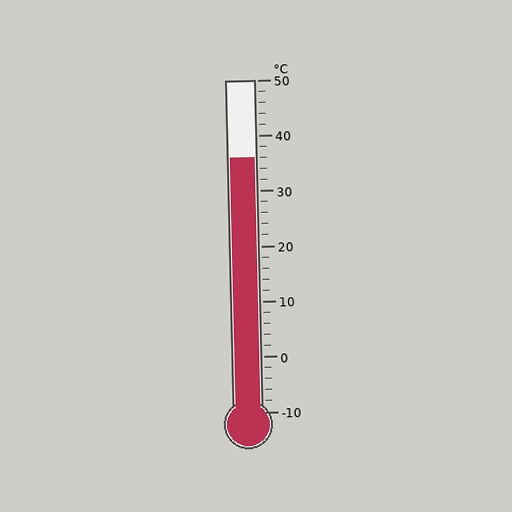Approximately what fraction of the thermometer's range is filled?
The thermometer is filled to approximately 75% of its range.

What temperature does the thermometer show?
The thermometer shows approximately 36°C.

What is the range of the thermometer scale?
The thermometer scale ranges from -10°C to 50°C.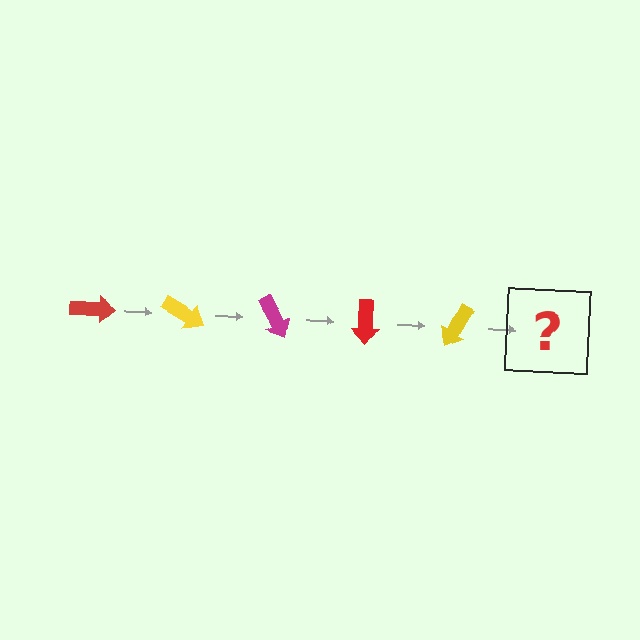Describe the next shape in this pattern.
It should be a magenta arrow, rotated 150 degrees from the start.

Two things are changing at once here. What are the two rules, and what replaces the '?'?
The two rules are that it rotates 30 degrees each step and the color cycles through red, yellow, and magenta. The '?' should be a magenta arrow, rotated 150 degrees from the start.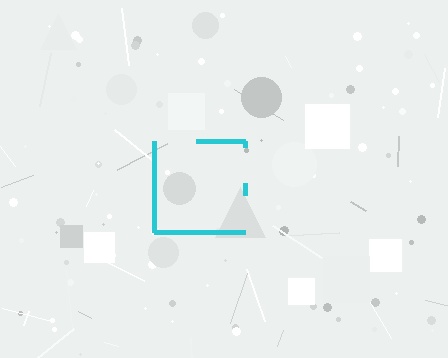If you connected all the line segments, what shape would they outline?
They would outline a square.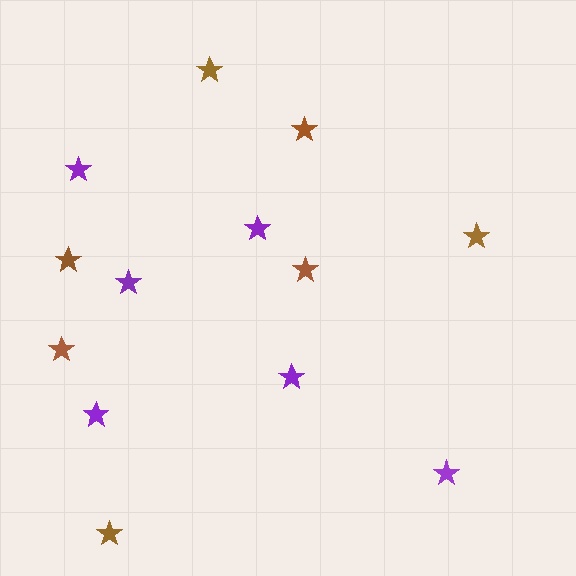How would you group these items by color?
There are 2 groups: one group of brown stars (7) and one group of purple stars (6).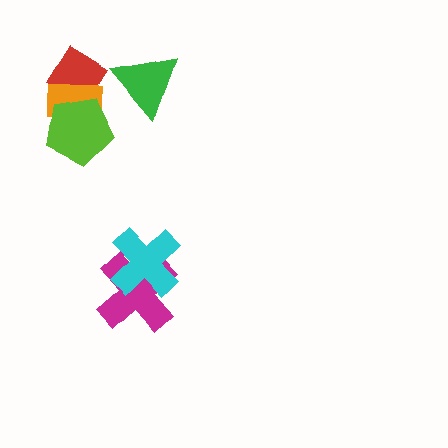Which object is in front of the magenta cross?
The cyan cross is in front of the magenta cross.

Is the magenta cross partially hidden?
Yes, it is partially covered by another shape.